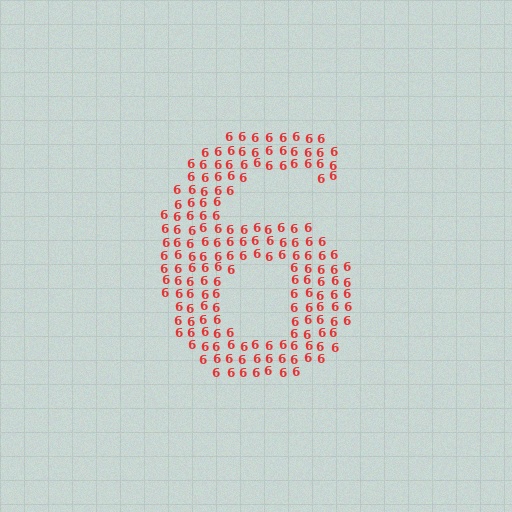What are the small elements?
The small elements are digit 6's.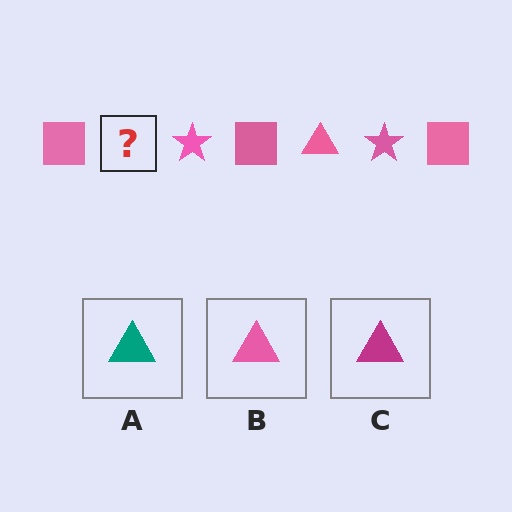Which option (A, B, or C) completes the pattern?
B.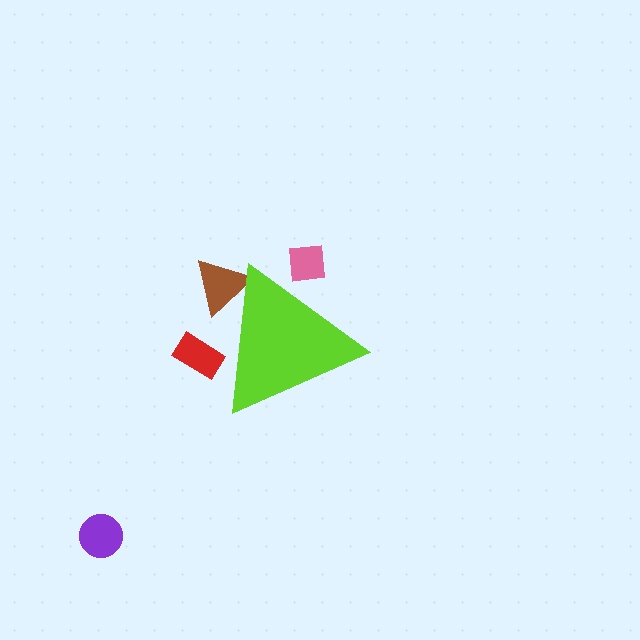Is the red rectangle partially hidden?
Yes, the red rectangle is partially hidden behind the lime triangle.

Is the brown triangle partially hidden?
Yes, the brown triangle is partially hidden behind the lime triangle.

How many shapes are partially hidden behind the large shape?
3 shapes are partially hidden.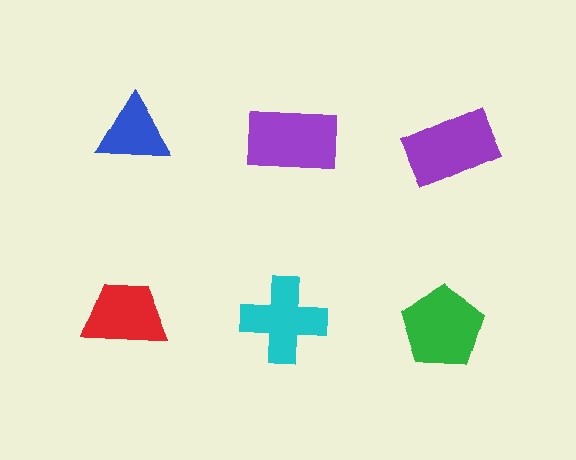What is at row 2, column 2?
A cyan cross.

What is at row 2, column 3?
A green pentagon.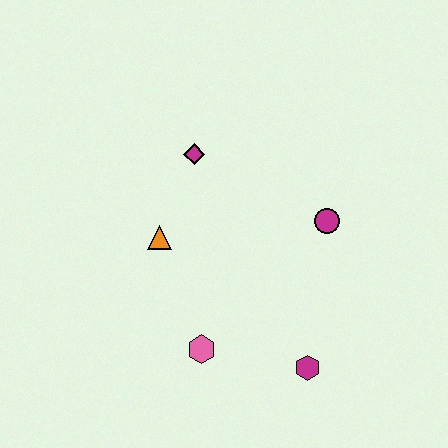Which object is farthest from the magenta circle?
The pink hexagon is farthest from the magenta circle.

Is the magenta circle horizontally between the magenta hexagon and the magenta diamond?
No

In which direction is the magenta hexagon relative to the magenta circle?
The magenta hexagon is below the magenta circle.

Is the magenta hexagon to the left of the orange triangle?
No